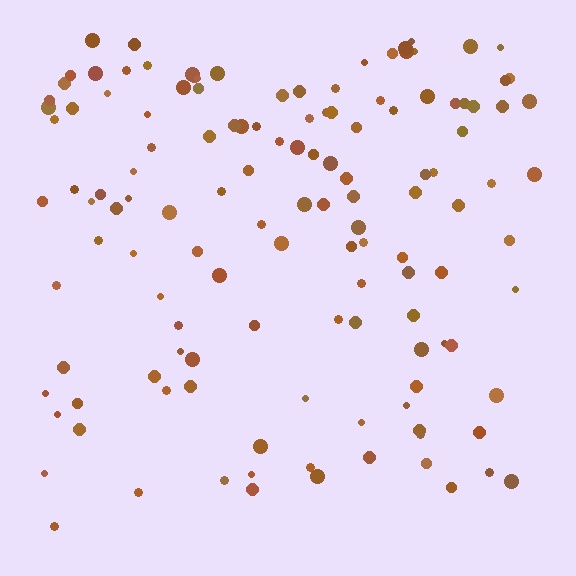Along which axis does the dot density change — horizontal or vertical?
Vertical.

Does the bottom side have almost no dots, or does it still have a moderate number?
Still a moderate number, just noticeably fewer than the top.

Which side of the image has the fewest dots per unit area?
The bottom.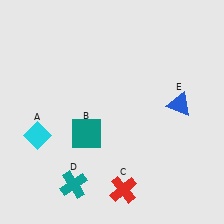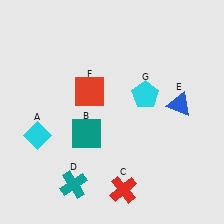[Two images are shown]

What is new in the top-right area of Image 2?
A cyan pentagon (G) was added in the top-right area of Image 2.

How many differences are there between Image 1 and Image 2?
There are 2 differences between the two images.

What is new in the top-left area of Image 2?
A red square (F) was added in the top-left area of Image 2.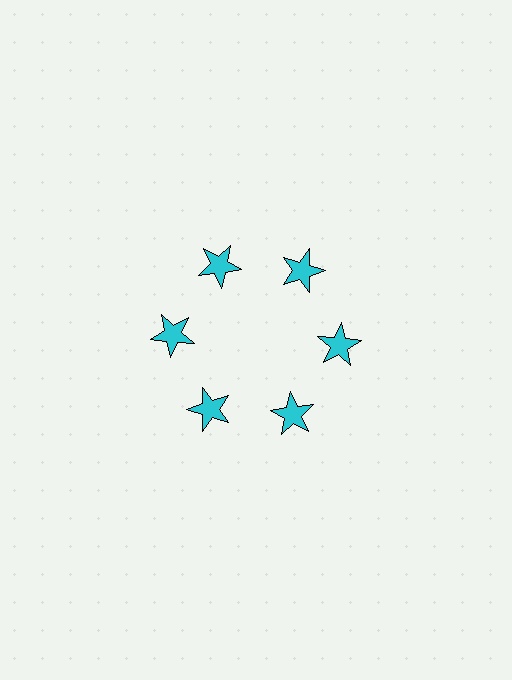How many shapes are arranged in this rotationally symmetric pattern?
There are 6 shapes, arranged in 6 groups of 1.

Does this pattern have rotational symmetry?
Yes, this pattern has 6-fold rotational symmetry. It looks the same after rotating 60 degrees around the center.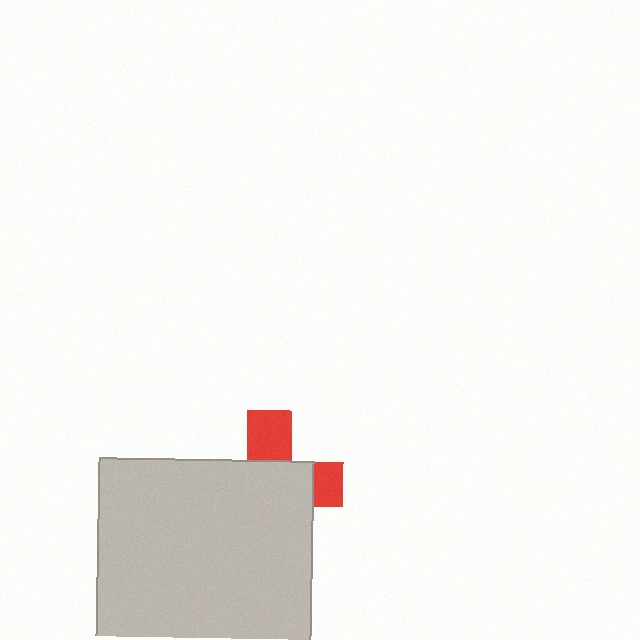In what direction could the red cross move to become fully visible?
The red cross could move up. That would shift it out from behind the light gray square entirely.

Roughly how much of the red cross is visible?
A small part of it is visible (roughly 31%).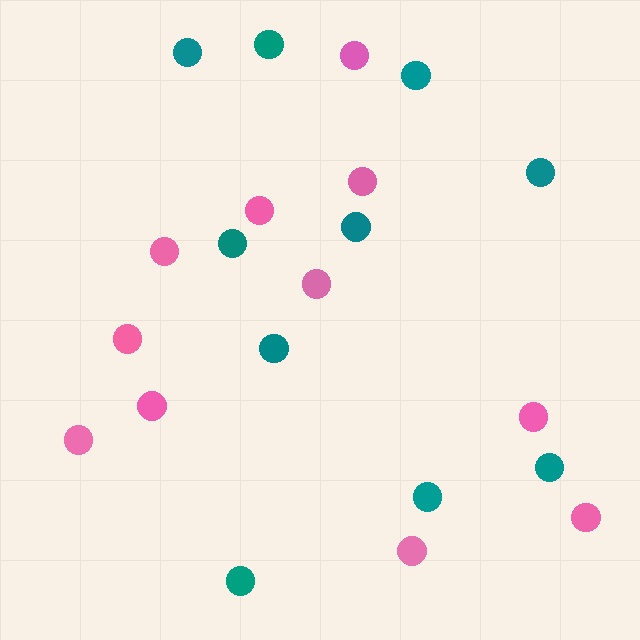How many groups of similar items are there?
There are 2 groups: one group of pink circles (11) and one group of teal circles (10).